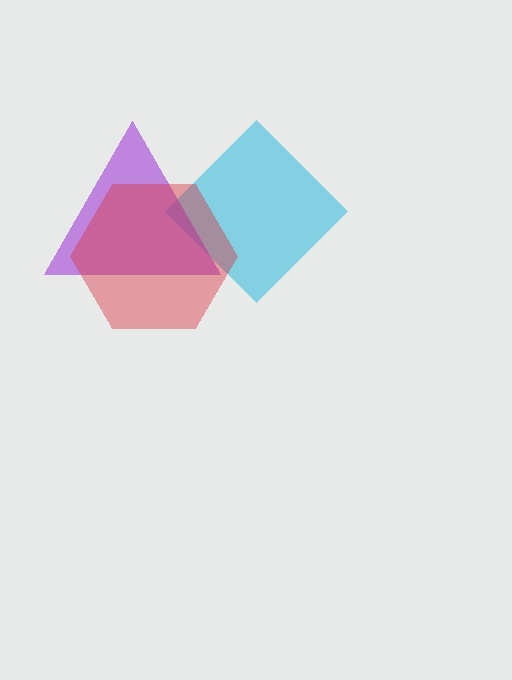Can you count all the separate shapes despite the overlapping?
Yes, there are 3 separate shapes.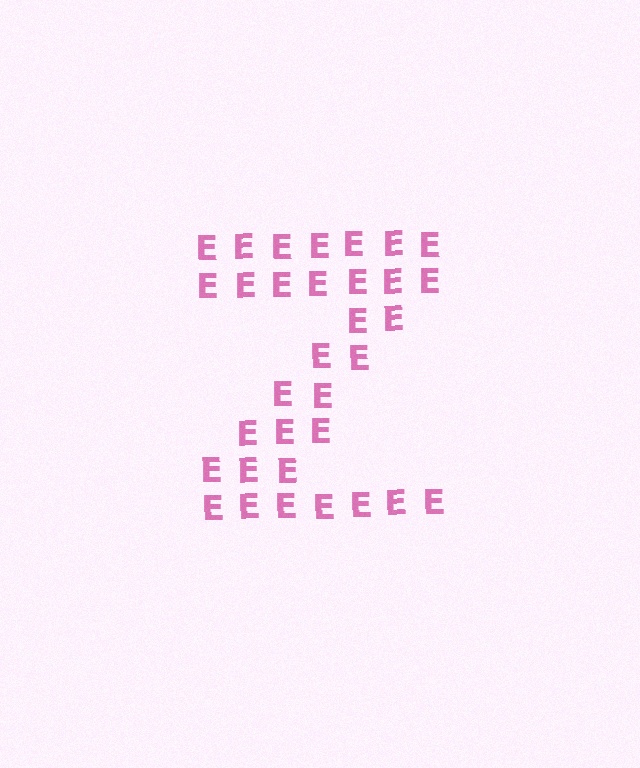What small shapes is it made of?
It is made of small letter E's.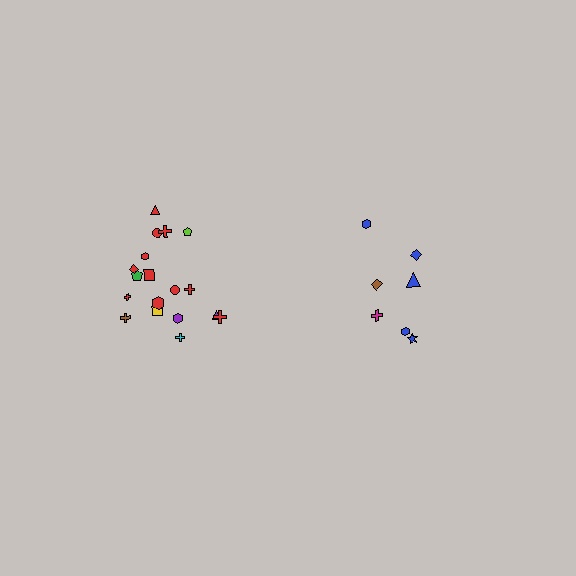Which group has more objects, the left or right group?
The left group.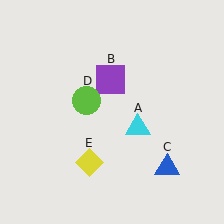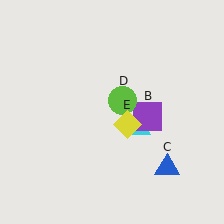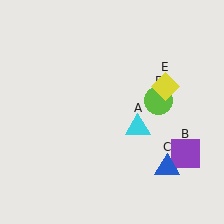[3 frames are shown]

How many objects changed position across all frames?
3 objects changed position: purple square (object B), lime circle (object D), yellow diamond (object E).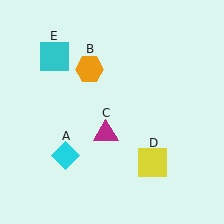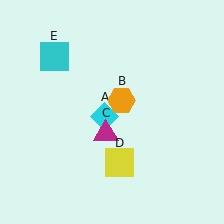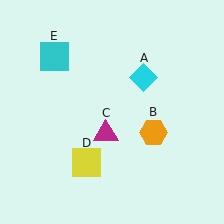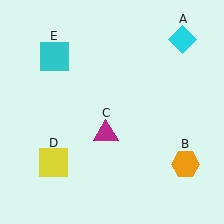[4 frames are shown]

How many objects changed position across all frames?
3 objects changed position: cyan diamond (object A), orange hexagon (object B), yellow square (object D).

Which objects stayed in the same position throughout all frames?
Magenta triangle (object C) and cyan square (object E) remained stationary.